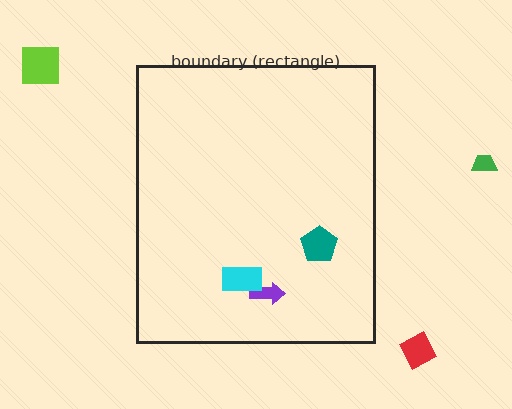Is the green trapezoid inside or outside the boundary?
Outside.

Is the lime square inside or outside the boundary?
Outside.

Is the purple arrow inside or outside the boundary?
Inside.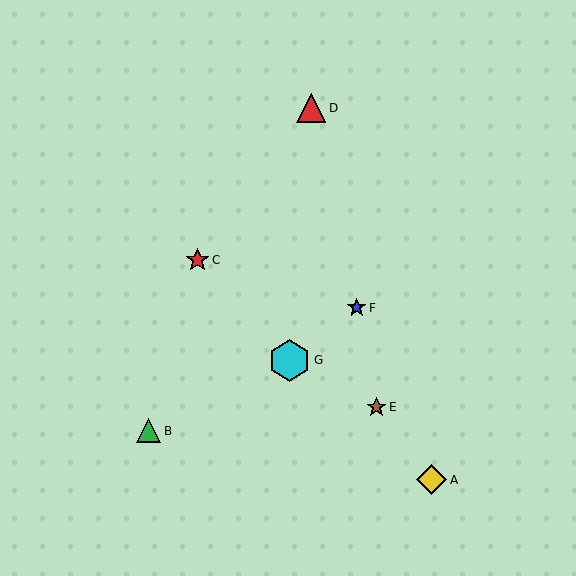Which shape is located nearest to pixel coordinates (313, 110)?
The red triangle (labeled D) at (311, 108) is nearest to that location.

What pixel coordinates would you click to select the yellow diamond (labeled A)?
Click at (432, 480) to select the yellow diamond A.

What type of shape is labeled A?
Shape A is a yellow diamond.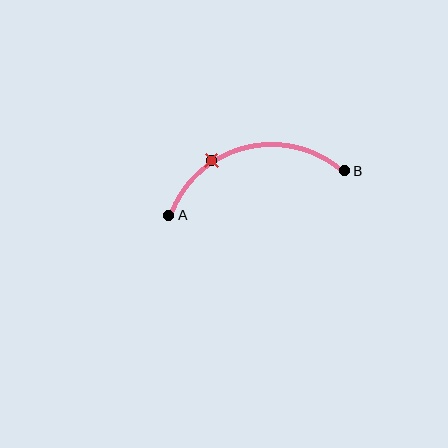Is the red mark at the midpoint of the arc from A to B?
No. The red mark lies on the arc but is closer to endpoint A. The arc midpoint would be at the point on the curve equidistant along the arc from both A and B.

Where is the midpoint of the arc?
The arc midpoint is the point on the curve farthest from the straight line joining A and B. It sits above that line.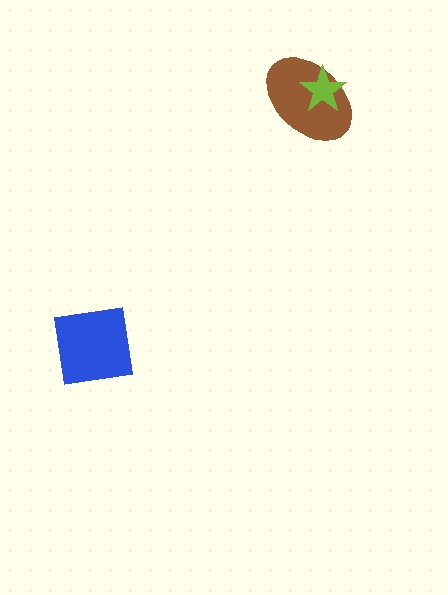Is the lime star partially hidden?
No, no other shape covers it.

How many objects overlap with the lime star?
1 object overlaps with the lime star.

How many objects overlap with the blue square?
0 objects overlap with the blue square.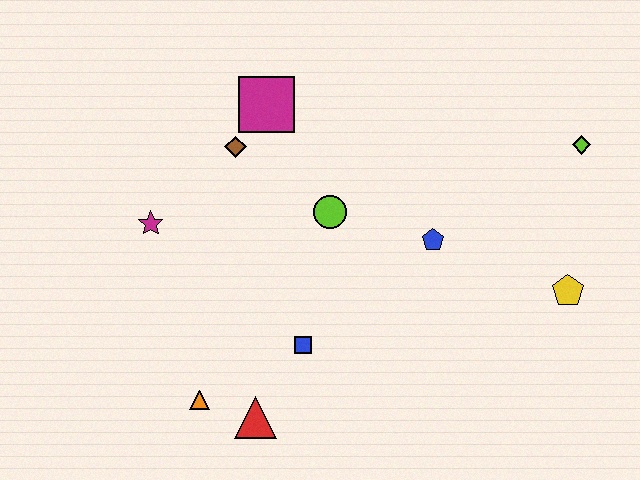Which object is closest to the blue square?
The red triangle is closest to the blue square.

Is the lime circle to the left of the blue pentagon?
Yes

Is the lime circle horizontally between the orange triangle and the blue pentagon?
Yes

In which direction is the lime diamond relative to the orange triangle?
The lime diamond is to the right of the orange triangle.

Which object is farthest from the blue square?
The lime diamond is farthest from the blue square.